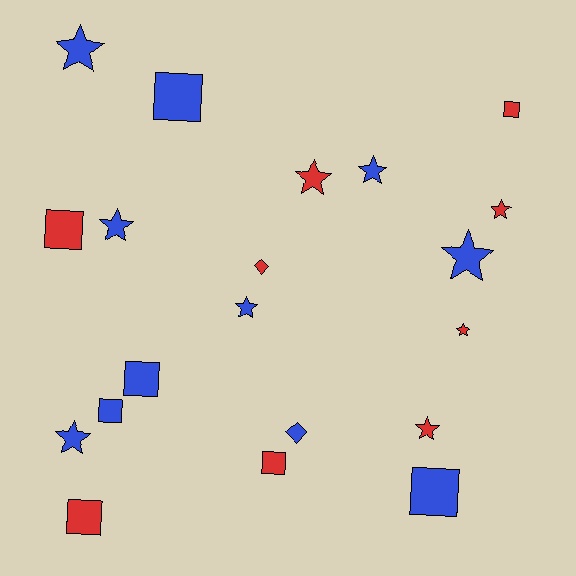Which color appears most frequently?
Blue, with 11 objects.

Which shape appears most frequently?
Star, with 10 objects.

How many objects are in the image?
There are 20 objects.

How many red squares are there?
There are 4 red squares.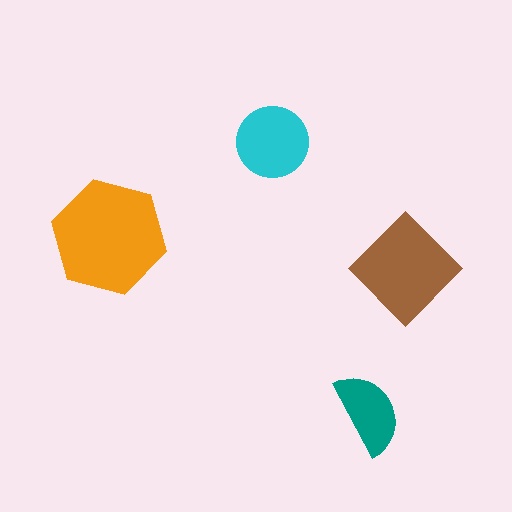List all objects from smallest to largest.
The teal semicircle, the cyan circle, the brown diamond, the orange hexagon.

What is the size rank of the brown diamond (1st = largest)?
2nd.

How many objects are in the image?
There are 4 objects in the image.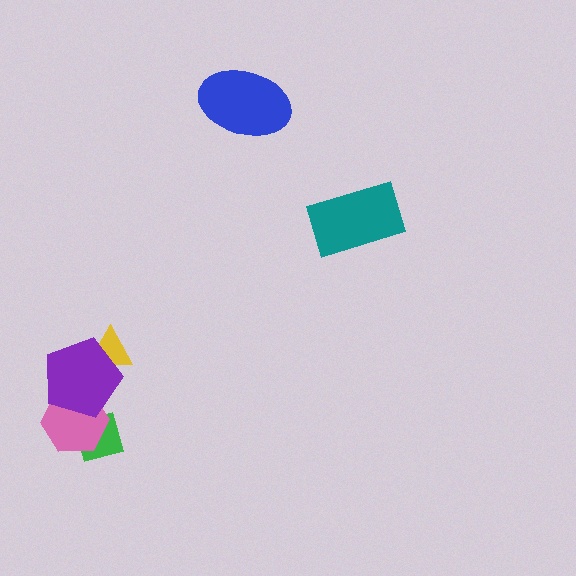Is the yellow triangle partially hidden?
Yes, it is partially covered by another shape.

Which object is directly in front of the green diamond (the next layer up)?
The pink hexagon is directly in front of the green diamond.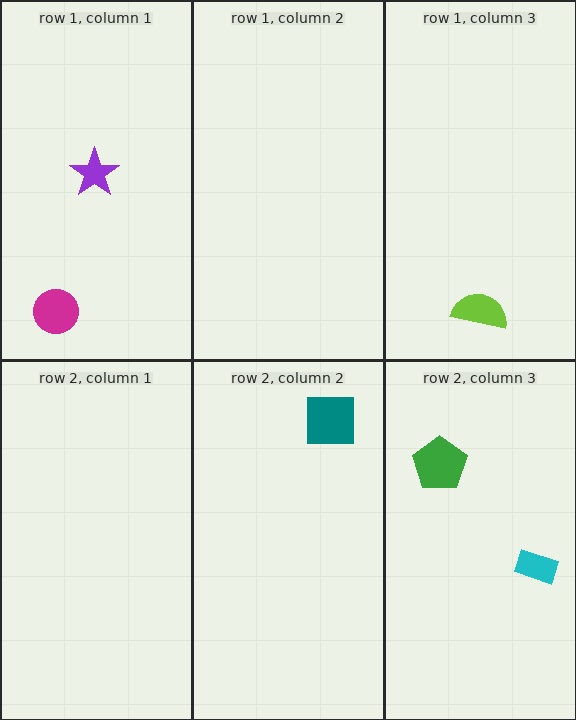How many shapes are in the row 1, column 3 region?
1.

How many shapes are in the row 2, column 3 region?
2.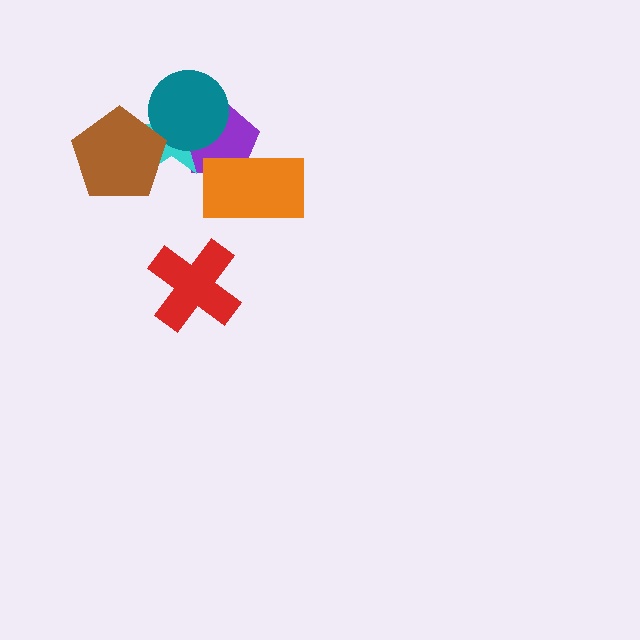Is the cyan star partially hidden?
Yes, it is partially covered by another shape.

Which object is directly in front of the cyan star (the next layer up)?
The teal circle is directly in front of the cyan star.